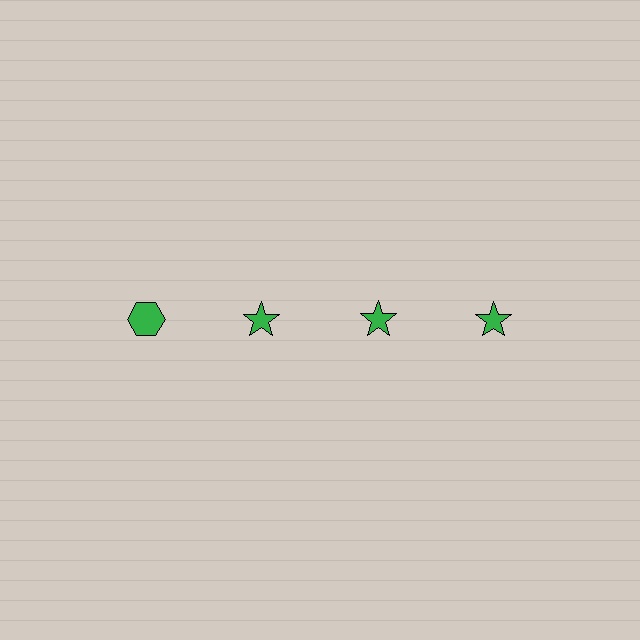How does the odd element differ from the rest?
It has a different shape: hexagon instead of star.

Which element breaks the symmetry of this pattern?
The green hexagon in the top row, leftmost column breaks the symmetry. All other shapes are green stars.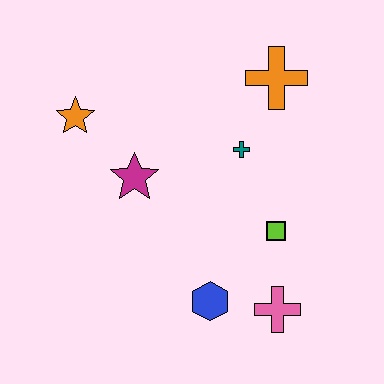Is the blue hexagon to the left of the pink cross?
Yes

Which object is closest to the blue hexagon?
The pink cross is closest to the blue hexagon.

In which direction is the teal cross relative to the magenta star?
The teal cross is to the right of the magenta star.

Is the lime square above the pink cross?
Yes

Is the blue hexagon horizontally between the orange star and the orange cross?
Yes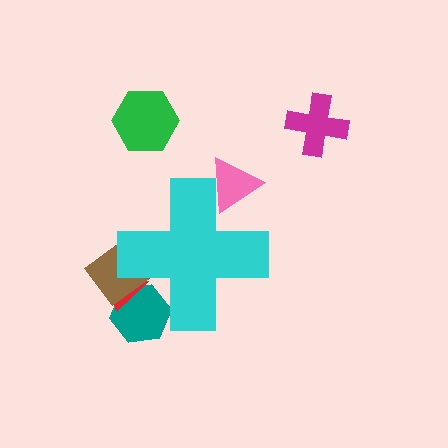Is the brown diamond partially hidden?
Yes, the brown diamond is partially hidden behind the cyan cross.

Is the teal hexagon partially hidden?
Yes, the teal hexagon is partially hidden behind the cyan cross.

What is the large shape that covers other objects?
A cyan cross.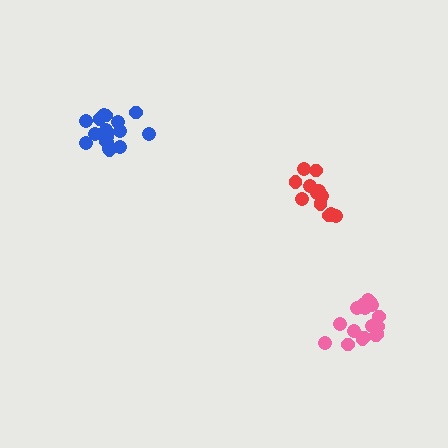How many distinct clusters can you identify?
There are 3 distinct clusters.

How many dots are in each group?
Group 1: 13 dots, Group 2: 17 dots, Group 3: 17 dots (47 total).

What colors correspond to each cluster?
The clusters are colored: red, pink, blue.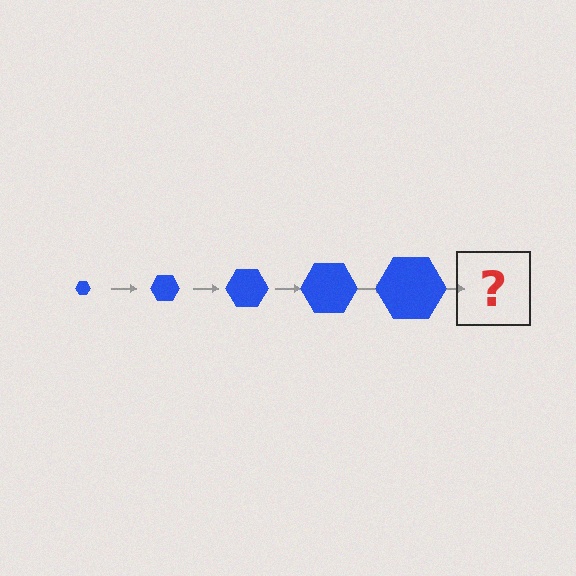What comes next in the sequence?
The next element should be a blue hexagon, larger than the previous one.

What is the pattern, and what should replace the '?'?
The pattern is that the hexagon gets progressively larger each step. The '?' should be a blue hexagon, larger than the previous one.